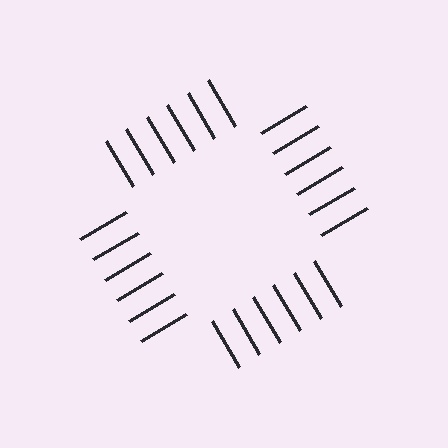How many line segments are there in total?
24 — 6 along each of the 4 edges.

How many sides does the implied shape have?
4 sides — the line-ends trace a square.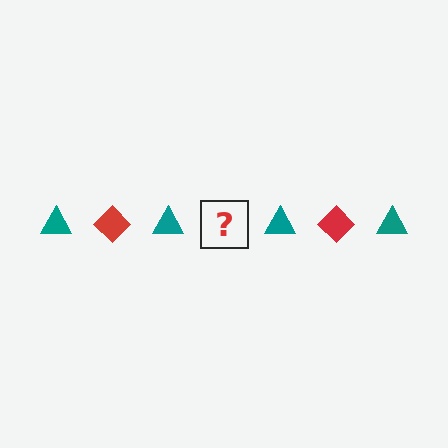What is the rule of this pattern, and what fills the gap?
The rule is that the pattern alternates between teal triangle and red diamond. The gap should be filled with a red diamond.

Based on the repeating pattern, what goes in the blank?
The blank should be a red diamond.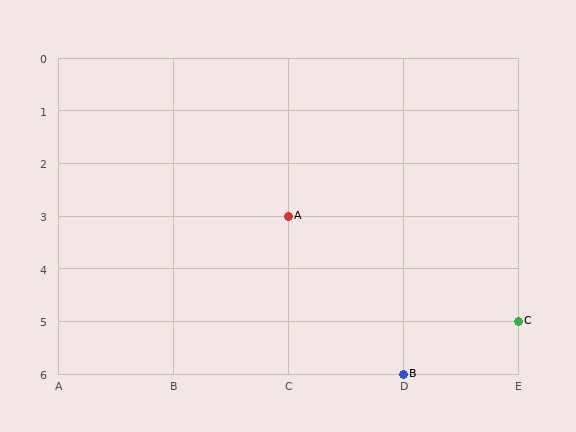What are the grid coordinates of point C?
Point C is at grid coordinates (E, 5).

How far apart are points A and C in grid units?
Points A and C are 2 columns and 2 rows apart (about 2.8 grid units diagonally).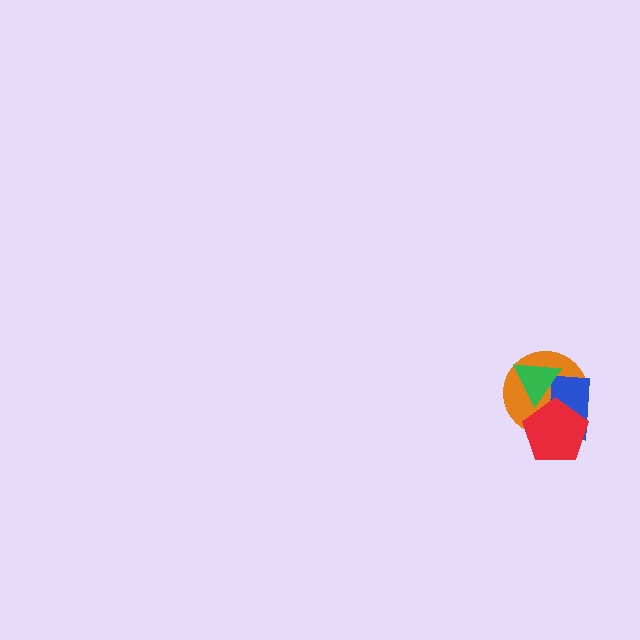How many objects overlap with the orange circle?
3 objects overlap with the orange circle.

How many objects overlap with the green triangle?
3 objects overlap with the green triangle.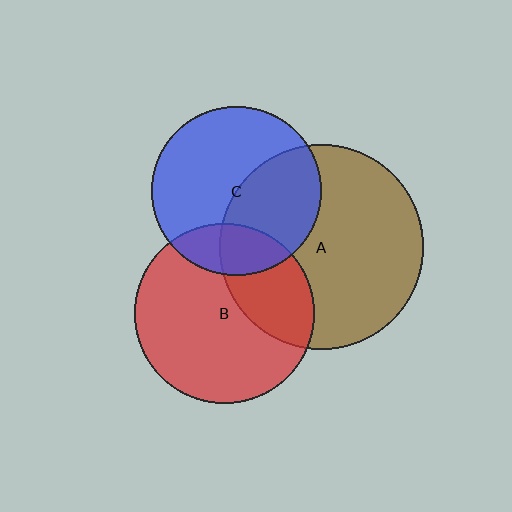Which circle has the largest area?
Circle A (brown).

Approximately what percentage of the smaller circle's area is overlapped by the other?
Approximately 20%.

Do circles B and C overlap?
Yes.